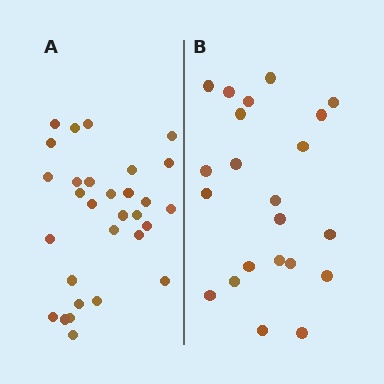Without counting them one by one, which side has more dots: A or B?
Region A (the left region) has more dots.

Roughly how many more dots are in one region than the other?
Region A has roughly 8 or so more dots than region B.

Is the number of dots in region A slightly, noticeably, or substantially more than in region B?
Region A has noticeably more, but not dramatically so. The ratio is roughly 1.4 to 1.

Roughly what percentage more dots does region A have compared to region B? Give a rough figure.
About 35% more.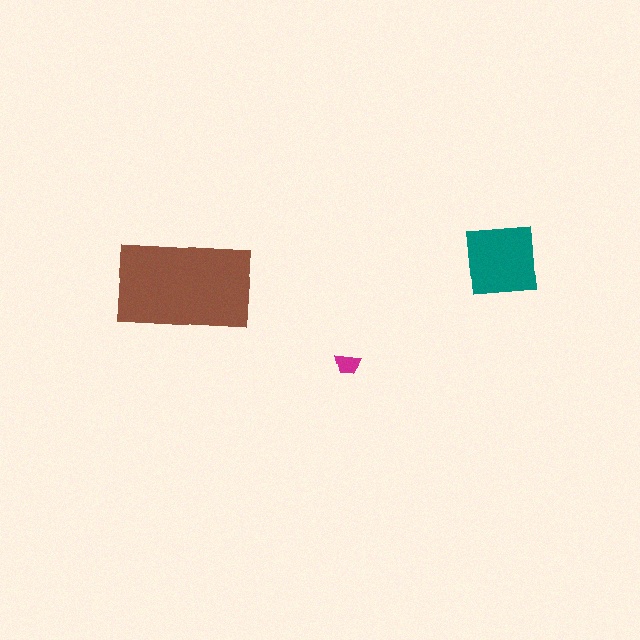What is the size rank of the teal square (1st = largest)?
2nd.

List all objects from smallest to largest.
The magenta trapezoid, the teal square, the brown rectangle.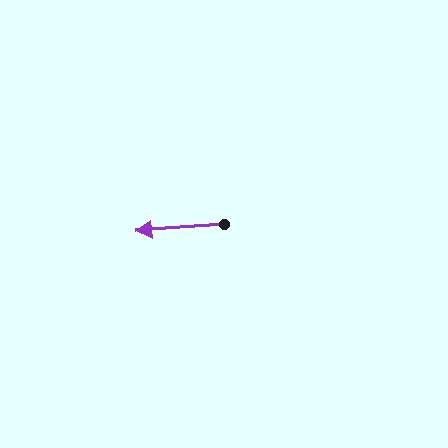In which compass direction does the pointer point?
West.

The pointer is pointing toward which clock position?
Roughly 9 o'clock.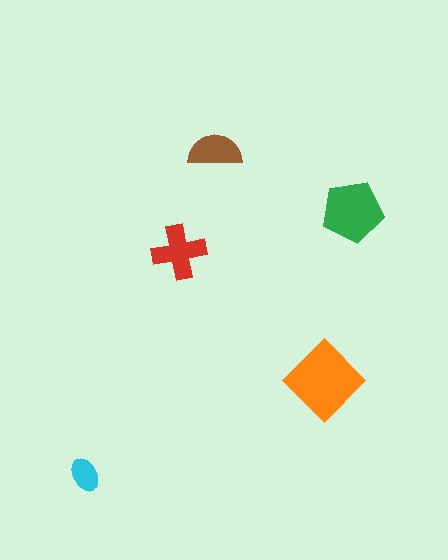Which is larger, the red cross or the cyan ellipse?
The red cross.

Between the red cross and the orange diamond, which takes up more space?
The orange diamond.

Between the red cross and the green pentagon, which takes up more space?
The green pentagon.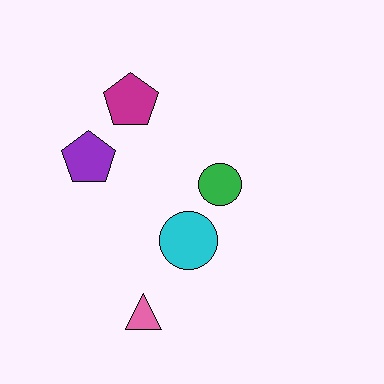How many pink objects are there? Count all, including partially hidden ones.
There is 1 pink object.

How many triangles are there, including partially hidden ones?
There is 1 triangle.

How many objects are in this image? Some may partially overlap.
There are 5 objects.